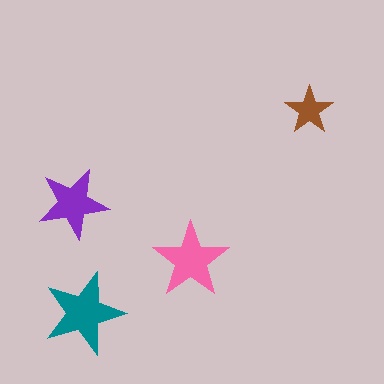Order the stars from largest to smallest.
the teal one, the pink one, the purple one, the brown one.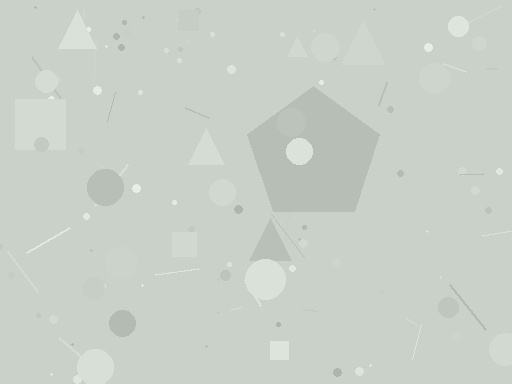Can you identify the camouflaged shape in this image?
The camouflaged shape is a pentagon.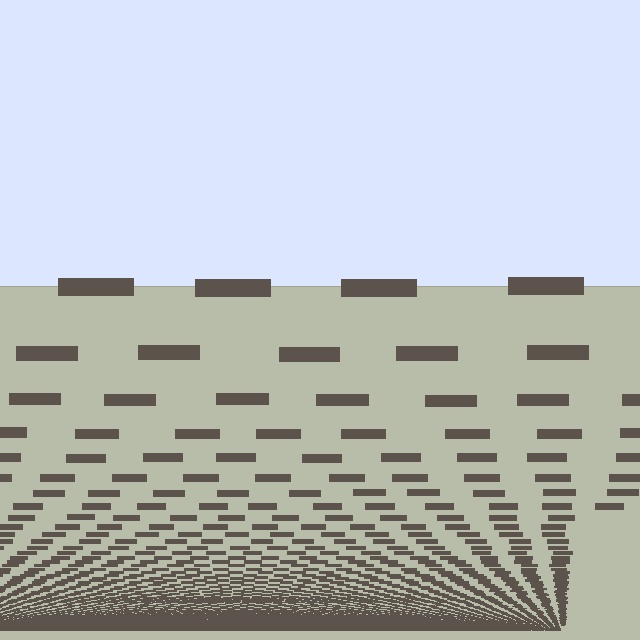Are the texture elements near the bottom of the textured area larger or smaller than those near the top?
Smaller. The gradient is inverted — elements near the bottom are smaller and denser.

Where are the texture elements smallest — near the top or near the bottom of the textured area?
Near the bottom.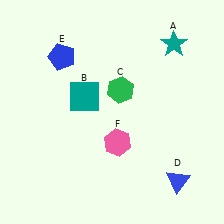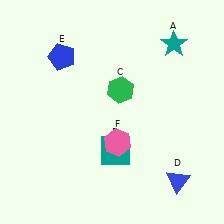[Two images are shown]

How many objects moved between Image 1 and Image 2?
1 object moved between the two images.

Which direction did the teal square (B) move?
The teal square (B) moved down.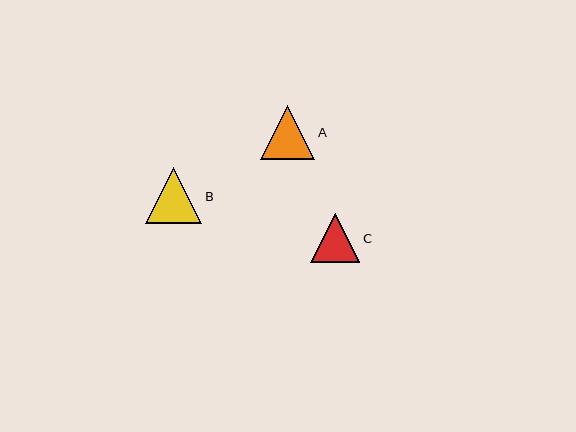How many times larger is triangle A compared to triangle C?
Triangle A is approximately 1.1 times the size of triangle C.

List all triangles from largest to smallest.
From largest to smallest: B, A, C.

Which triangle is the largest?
Triangle B is the largest with a size of approximately 56 pixels.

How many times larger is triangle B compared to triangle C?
Triangle B is approximately 1.1 times the size of triangle C.